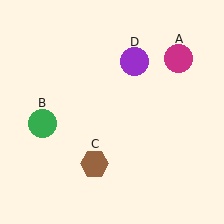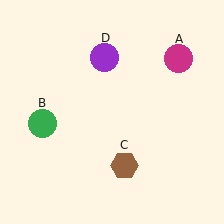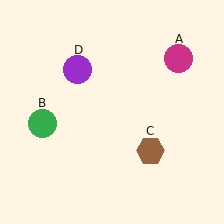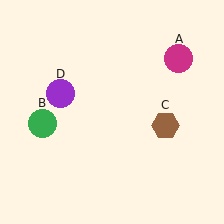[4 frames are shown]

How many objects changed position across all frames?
2 objects changed position: brown hexagon (object C), purple circle (object D).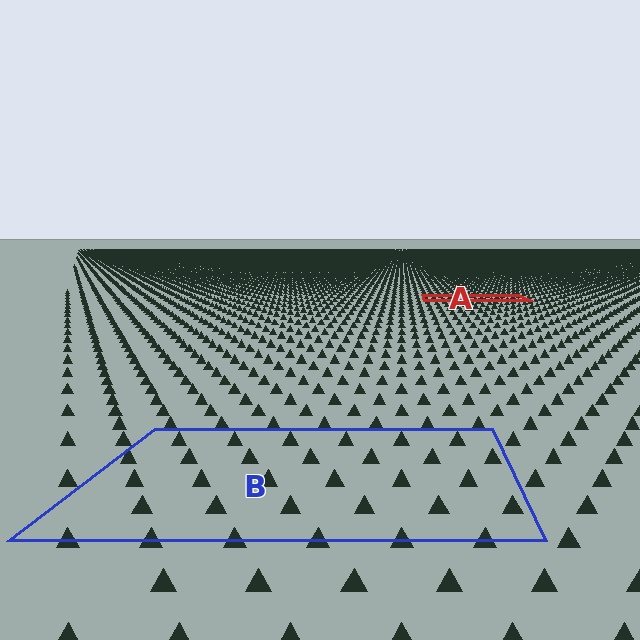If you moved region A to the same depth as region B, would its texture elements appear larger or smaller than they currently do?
They would appear larger. At a closer depth, the same texture elements are projected at a bigger on-screen size.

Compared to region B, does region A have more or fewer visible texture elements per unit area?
Region A has more texture elements per unit area — they are packed more densely because it is farther away.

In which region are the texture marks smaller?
The texture marks are smaller in region A, because it is farther away.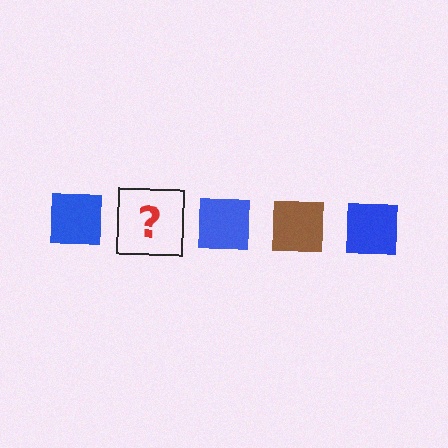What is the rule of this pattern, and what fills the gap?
The rule is that the pattern cycles through blue, brown squares. The gap should be filled with a brown square.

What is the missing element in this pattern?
The missing element is a brown square.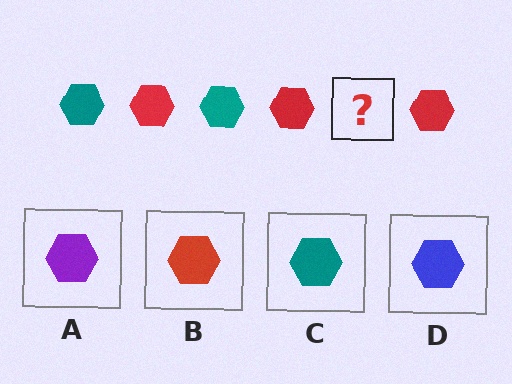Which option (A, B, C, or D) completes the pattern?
C.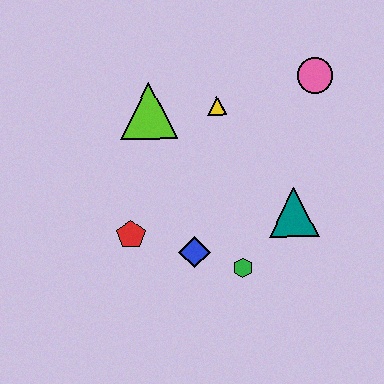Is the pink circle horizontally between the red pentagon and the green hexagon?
No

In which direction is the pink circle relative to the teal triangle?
The pink circle is above the teal triangle.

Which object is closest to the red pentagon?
The blue diamond is closest to the red pentagon.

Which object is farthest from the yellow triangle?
The green hexagon is farthest from the yellow triangle.